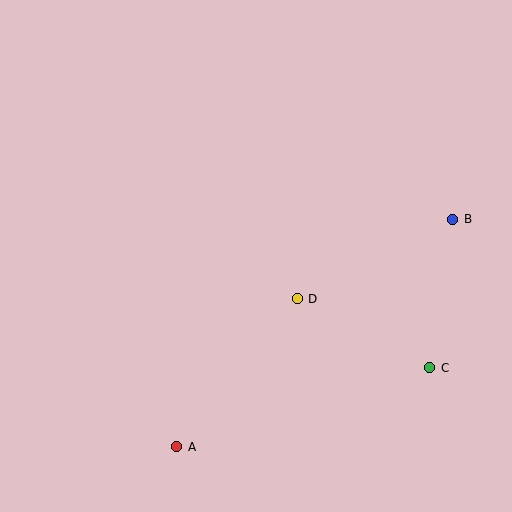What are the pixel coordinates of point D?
Point D is at (297, 299).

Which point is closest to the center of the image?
Point D at (297, 299) is closest to the center.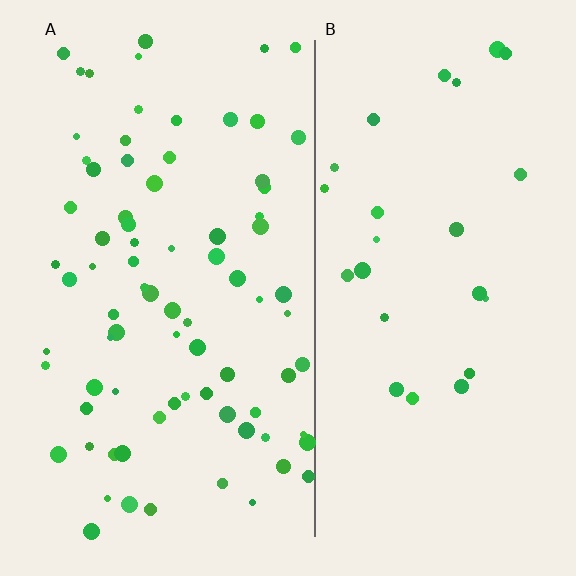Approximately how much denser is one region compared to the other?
Approximately 3.1× — region A over region B.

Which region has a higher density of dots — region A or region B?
A (the left).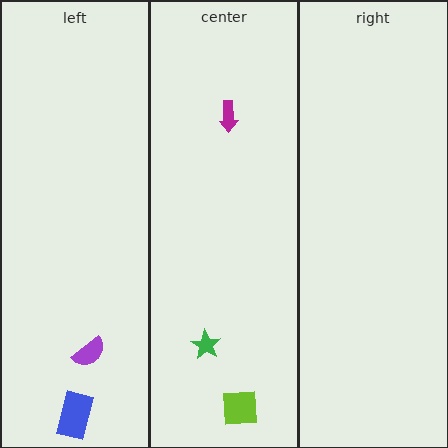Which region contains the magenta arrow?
The center region.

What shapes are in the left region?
The purple semicircle, the blue rectangle.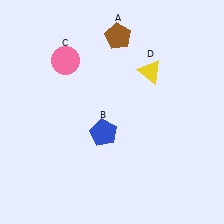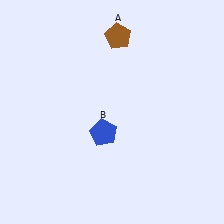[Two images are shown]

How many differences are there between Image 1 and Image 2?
There are 2 differences between the two images.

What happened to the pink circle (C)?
The pink circle (C) was removed in Image 2. It was in the top-left area of Image 1.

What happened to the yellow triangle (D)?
The yellow triangle (D) was removed in Image 2. It was in the top-right area of Image 1.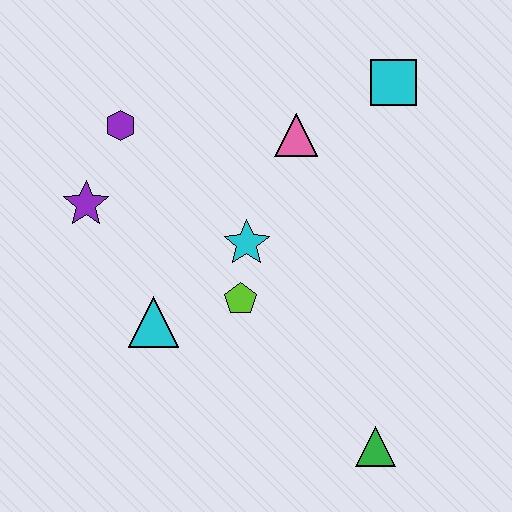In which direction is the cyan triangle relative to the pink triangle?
The cyan triangle is below the pink triangle.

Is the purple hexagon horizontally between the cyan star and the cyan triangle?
No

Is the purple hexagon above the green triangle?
Yes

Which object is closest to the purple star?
The purple hexagon is closest to the purple star.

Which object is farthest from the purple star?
The green triangle is farthest from the purple star.